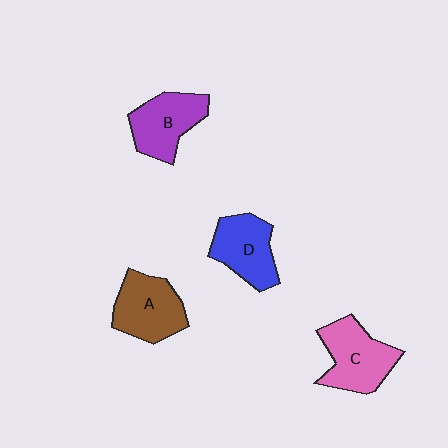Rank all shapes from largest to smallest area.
From largest to smallest: C (pink), A (brown), B (purple), D (blue).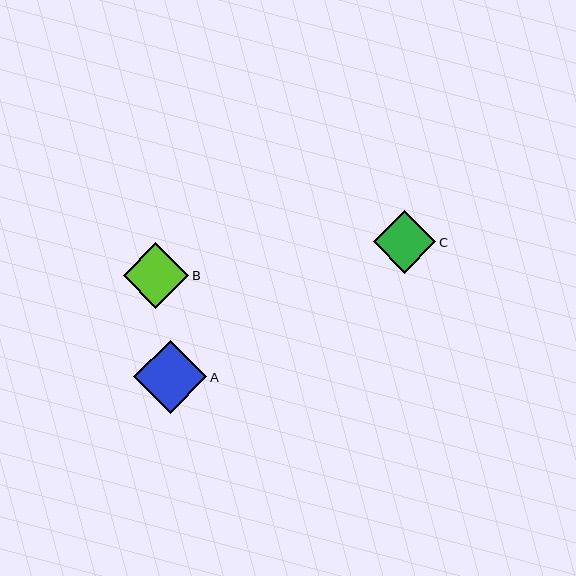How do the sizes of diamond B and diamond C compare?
Diamond B and diamond C are approximately the same size.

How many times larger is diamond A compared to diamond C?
Diamond A is approximately 1.2 times the size of diamond C.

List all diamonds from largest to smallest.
From largest to smallest: A, B, C.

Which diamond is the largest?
Diamond A is the largest with a size of approximately 73 pixels.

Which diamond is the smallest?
Diamond C is the smallest with a size of approximately 63 pixels.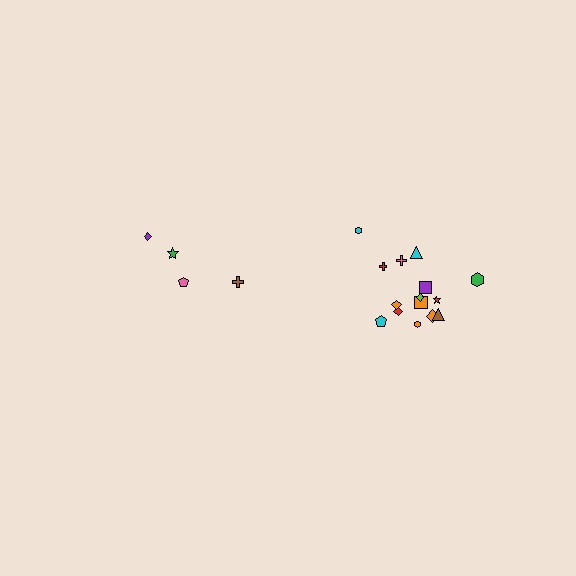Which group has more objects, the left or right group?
The right group.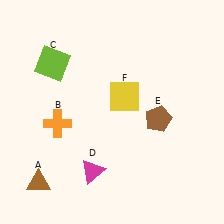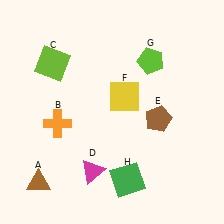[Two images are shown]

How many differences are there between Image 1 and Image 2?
There are 2 differences between the two images.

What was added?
A lime pentagon (G), a green square (H) were added in Image 2.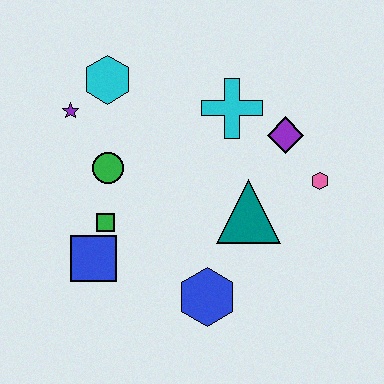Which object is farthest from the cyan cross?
The blue square is farthest from the cyan cross.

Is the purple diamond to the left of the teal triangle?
No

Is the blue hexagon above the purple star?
No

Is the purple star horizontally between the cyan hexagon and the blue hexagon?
No